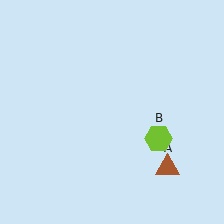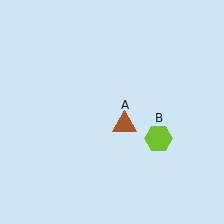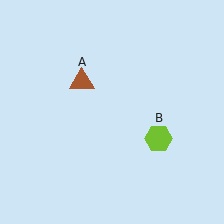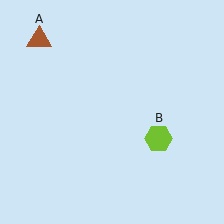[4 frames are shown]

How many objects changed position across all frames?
1 object changed position: brown triangle (object A).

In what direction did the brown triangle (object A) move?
The brown triangle (object A) moved up and to the left.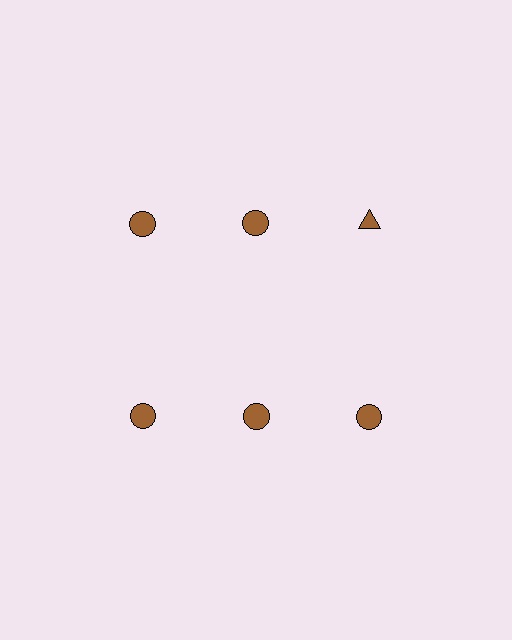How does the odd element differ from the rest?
It has a different shape: triangle instead of circle.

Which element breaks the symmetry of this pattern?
The brown triangle in the top row, center column breaks the symmetry. All other shapes are brown circles.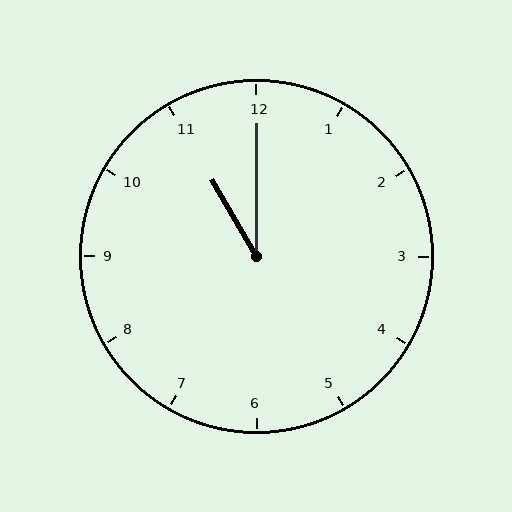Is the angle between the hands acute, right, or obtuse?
It is acute.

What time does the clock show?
11:00.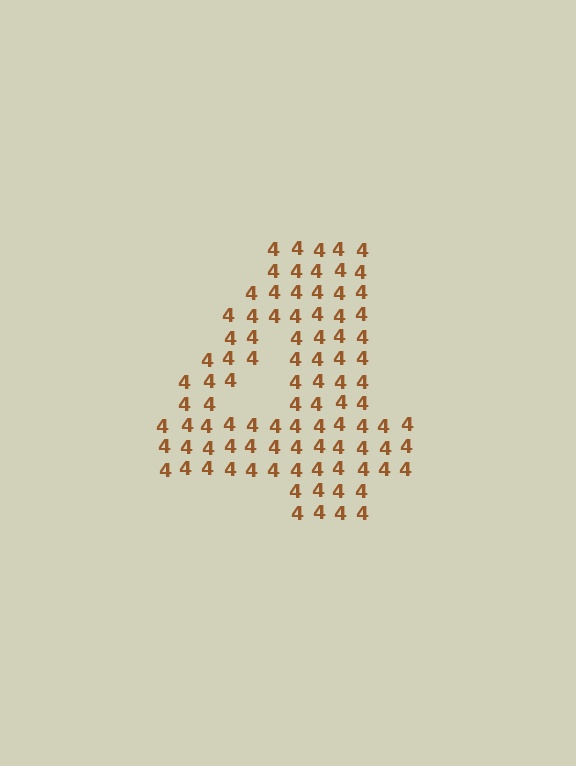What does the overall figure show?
The overall figure shows the digit 4.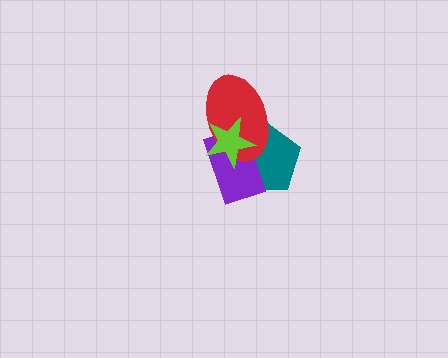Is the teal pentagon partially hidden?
Yes, it is partially covered by another shape.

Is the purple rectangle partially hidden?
Yes, it is partially covered by another shape.